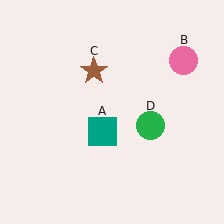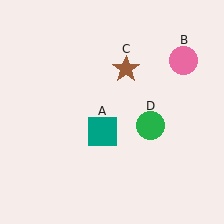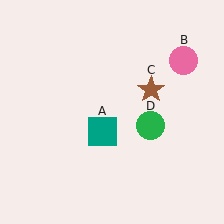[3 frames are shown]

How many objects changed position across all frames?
1 object changed position: brown star (object C).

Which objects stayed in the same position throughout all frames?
Teal square (object A) and pink circle (object B) and green circle (object D) remained stationary.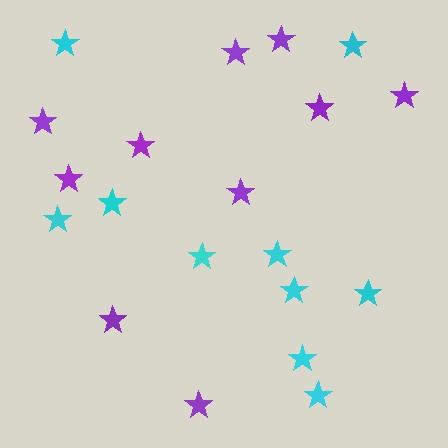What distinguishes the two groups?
There are 2 groups: one group of cyan stars (10) and one group of purple stars (10).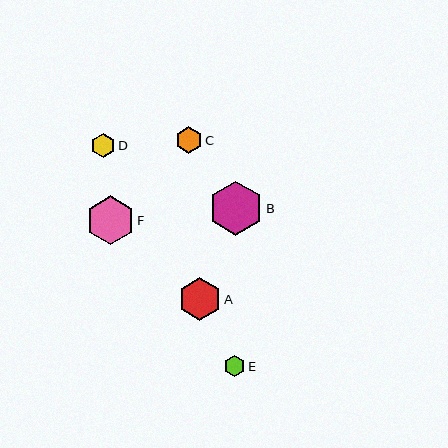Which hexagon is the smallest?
Hexagon E is the smallest with a size of approximately 21 pixels.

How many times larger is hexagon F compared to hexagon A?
Hexagon F is approximately 1.1 times the size of hexagon A.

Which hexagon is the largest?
Hexagon B is the largest with a size of approximately 54 pixels.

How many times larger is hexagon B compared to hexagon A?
Hexagon B is approximately 1.3 times the size of hexagon A.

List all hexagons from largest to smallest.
From largest to smallest: B, F, A, C, D, E.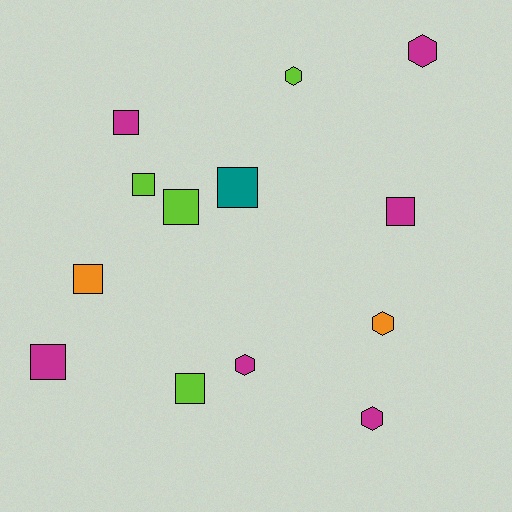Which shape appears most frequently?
Square, with 8 objects.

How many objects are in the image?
There are 13 objects.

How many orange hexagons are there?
There is 1 orange hexagon.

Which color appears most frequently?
Magenta, with 6 objects.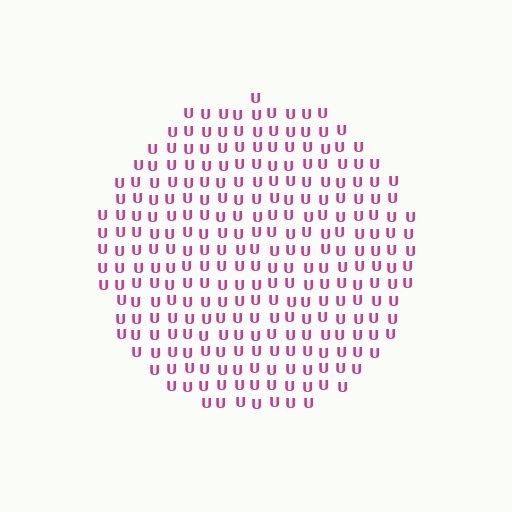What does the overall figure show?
The overall figure shows a circle.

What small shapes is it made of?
It is made of small letter U's.